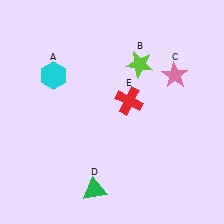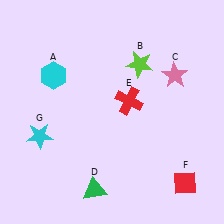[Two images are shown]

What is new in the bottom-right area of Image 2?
A red diamond (F) was added in the bottom-right area of Image 2.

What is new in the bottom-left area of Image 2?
A cyan star (G) was added in the bottom-left area of Image 2.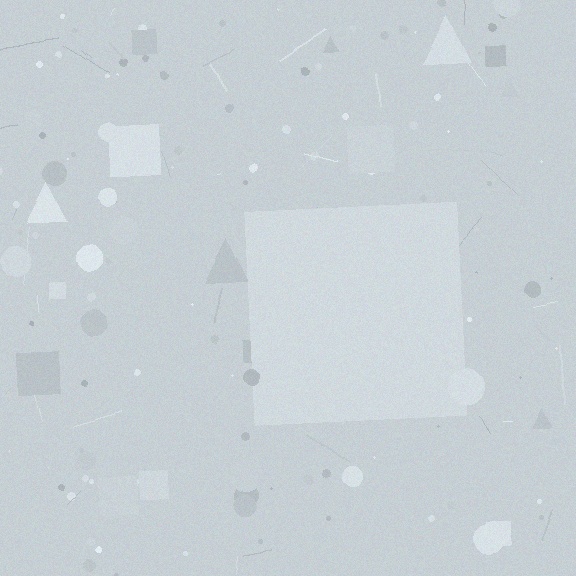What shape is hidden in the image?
A square is hidden in the image.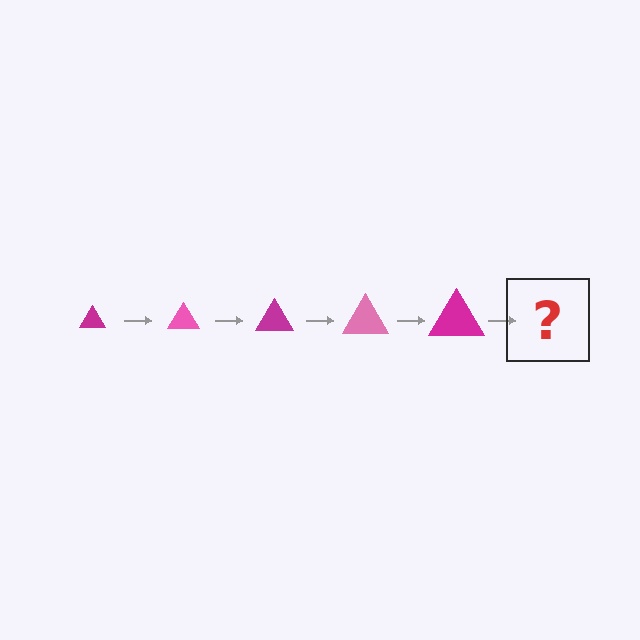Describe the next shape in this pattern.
It should be a pink triangle, larger than the previous one.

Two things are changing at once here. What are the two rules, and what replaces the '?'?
The two rules are that the triangle grows larger each step and the color cycles through magenta and pink. The '?' should be a pink triangle, larger than the previous one.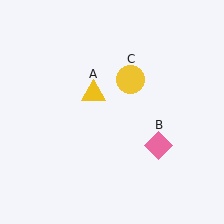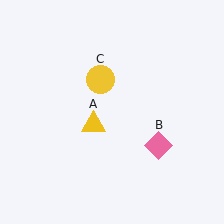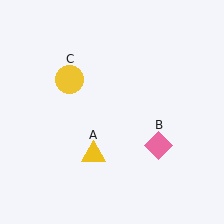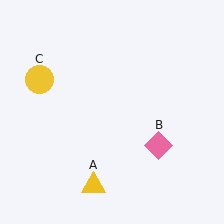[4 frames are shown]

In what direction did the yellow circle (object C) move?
The yellow circle (object C) moved left.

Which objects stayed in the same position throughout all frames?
Pink diamond (object B) remained stationary.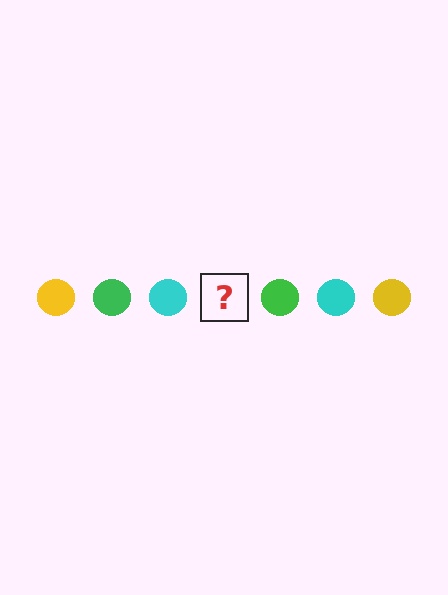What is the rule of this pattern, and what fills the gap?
The rule is that the pattern cycles through yellow, green, cyan circles. The gap should be filled with a yellow circle.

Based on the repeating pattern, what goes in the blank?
The blank should be a yellow circle.